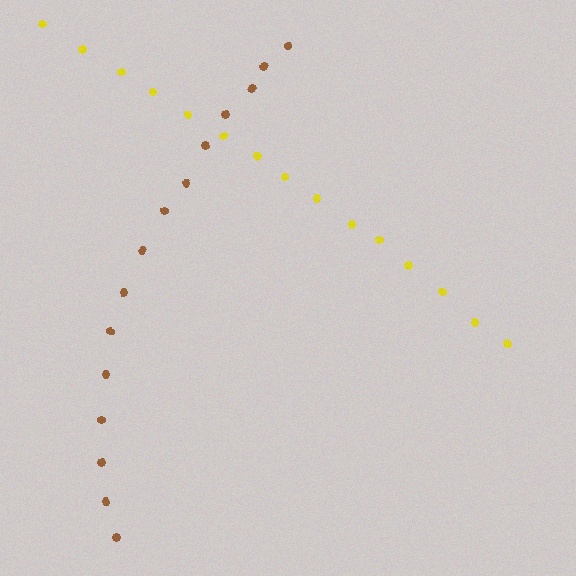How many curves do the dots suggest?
There are 2 distinct paths.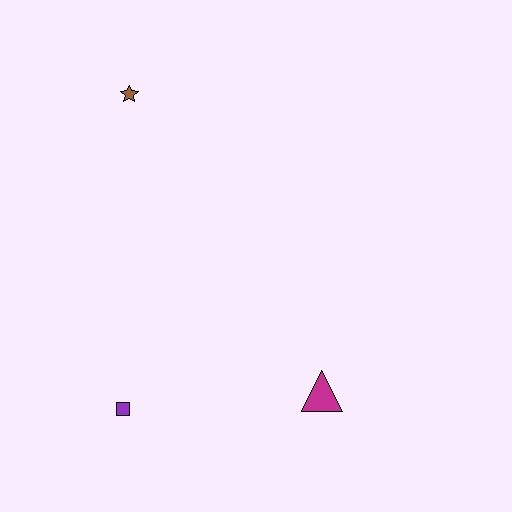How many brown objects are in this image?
There is 1 brown object.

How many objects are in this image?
There are 3 objects.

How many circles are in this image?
There are no circles.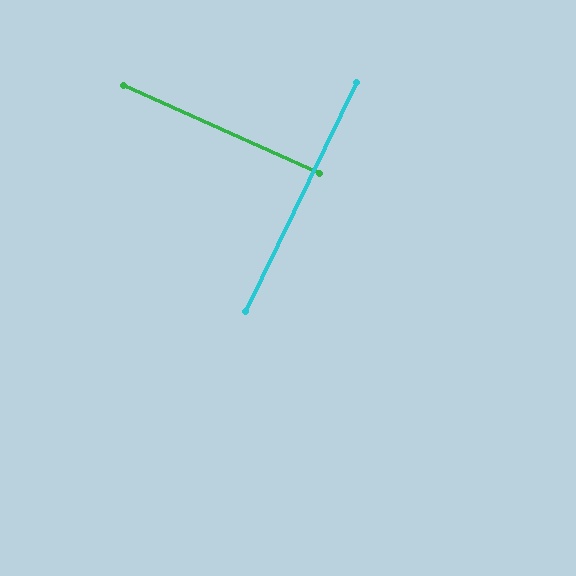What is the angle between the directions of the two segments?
Approximately 89 degrees.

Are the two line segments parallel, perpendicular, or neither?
Perpendicular — they meet at approximately 89°.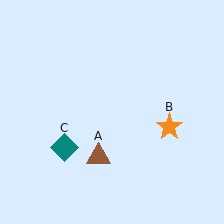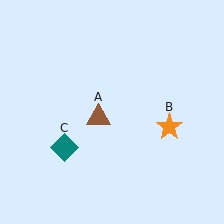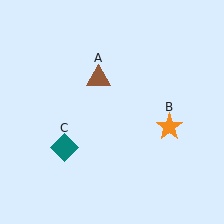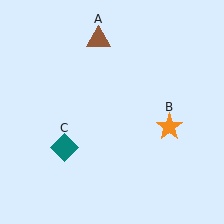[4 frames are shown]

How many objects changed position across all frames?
1 object changed position: brown triangle (object A).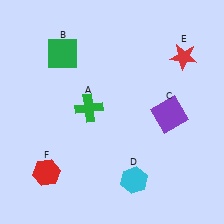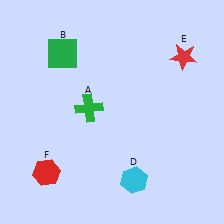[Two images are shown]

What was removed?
The purple square (C) was removed in Image 2.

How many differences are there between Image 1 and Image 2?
There is 1 difference between the two images.